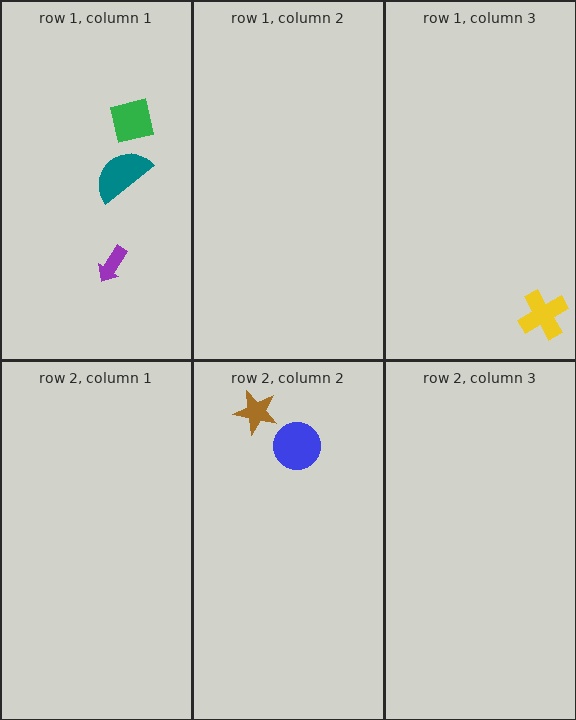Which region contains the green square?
The row 1, column 1 region.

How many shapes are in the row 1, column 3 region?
1.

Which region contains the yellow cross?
The row 1, column 3 region.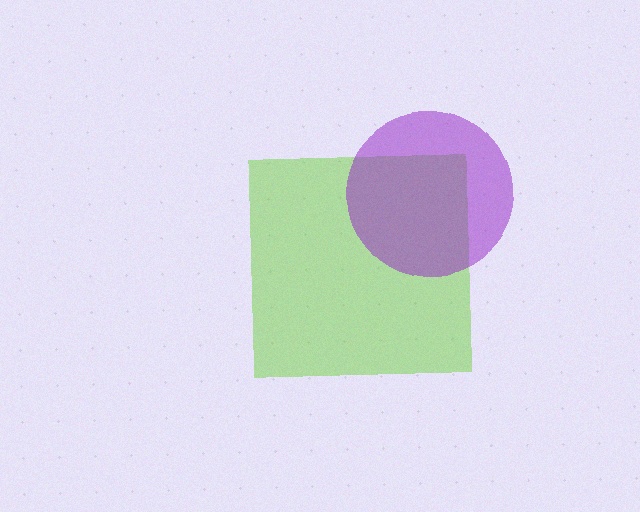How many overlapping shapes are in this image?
There are 2 overlapping shapes in the image.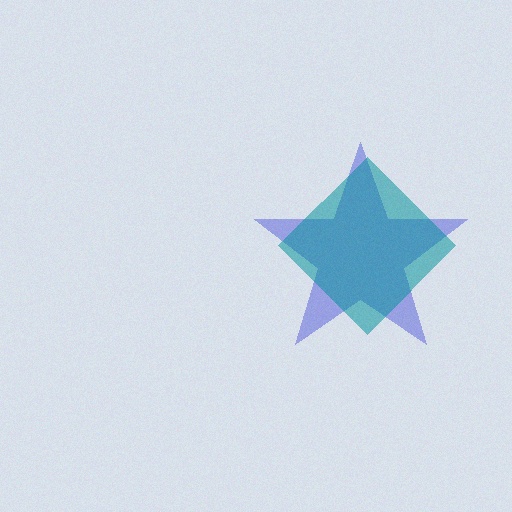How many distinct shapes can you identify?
There are 2 distinct shapes: a blue star, a teal diamond.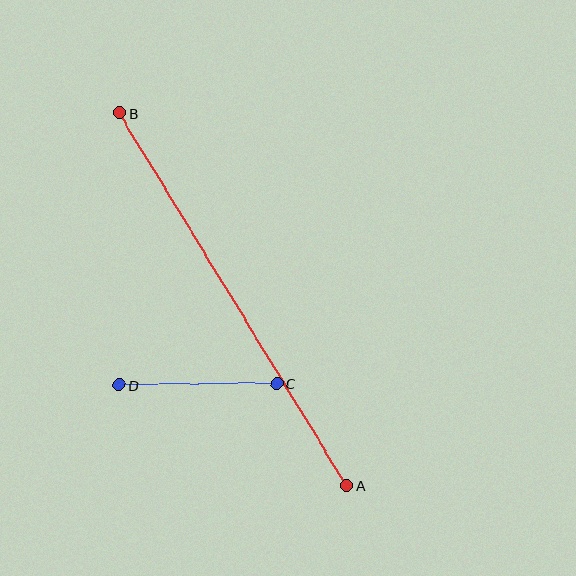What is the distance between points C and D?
The distance is approximately 158 pixels.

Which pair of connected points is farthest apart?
Points A and B are farthest apart.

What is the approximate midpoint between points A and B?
The midpoint is at approximately (233, 299) pixels.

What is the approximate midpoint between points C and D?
The midpoint is at approximately (198, 384) pixels.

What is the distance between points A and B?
The distance is approximately 436 pixels.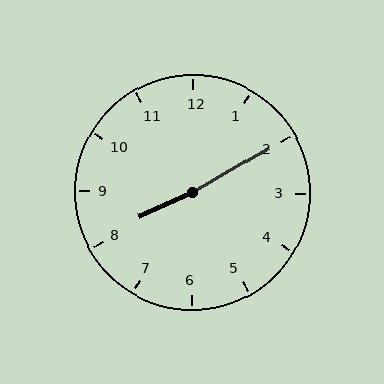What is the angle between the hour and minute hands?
Approximately 175 degrees.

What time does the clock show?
8:10.